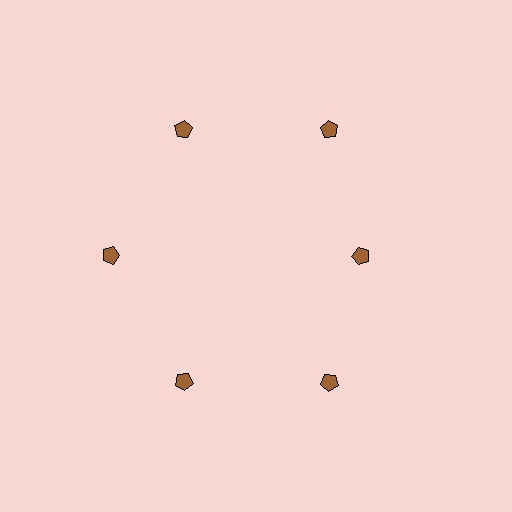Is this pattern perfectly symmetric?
No. The 6 brown pentagons are arranged in a ring, but one element near the 3 o'clock position is pulled inward toward the center, breaking the 6-fold rotational symmetry.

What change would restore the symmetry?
The symmetry would be restored by moving it outward, back onto the ring so that all 6 pentagons sit at equal angles and equal distance from the center.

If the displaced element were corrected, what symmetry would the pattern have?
It would have 6-fold rotational symmetry — the pattern would map onto itself every 60 degrees.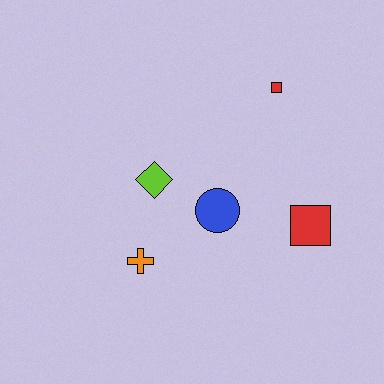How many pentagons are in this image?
There are no pentagons.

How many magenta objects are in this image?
There are no magenta objects.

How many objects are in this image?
There are 5 objects.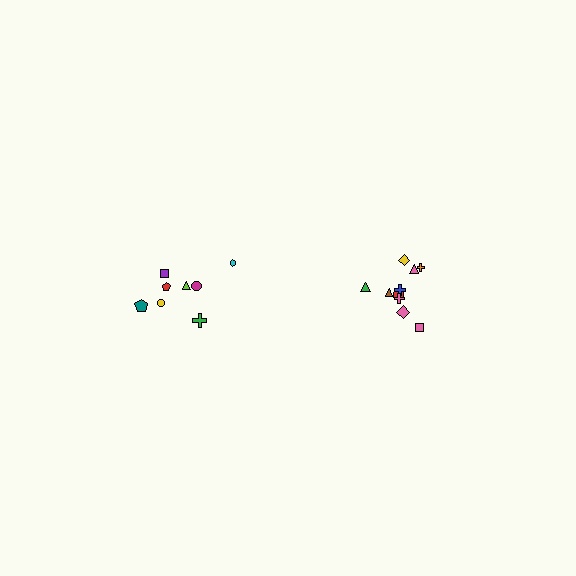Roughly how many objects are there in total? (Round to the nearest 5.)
Roughly 20 objects in total.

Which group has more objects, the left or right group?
The right group.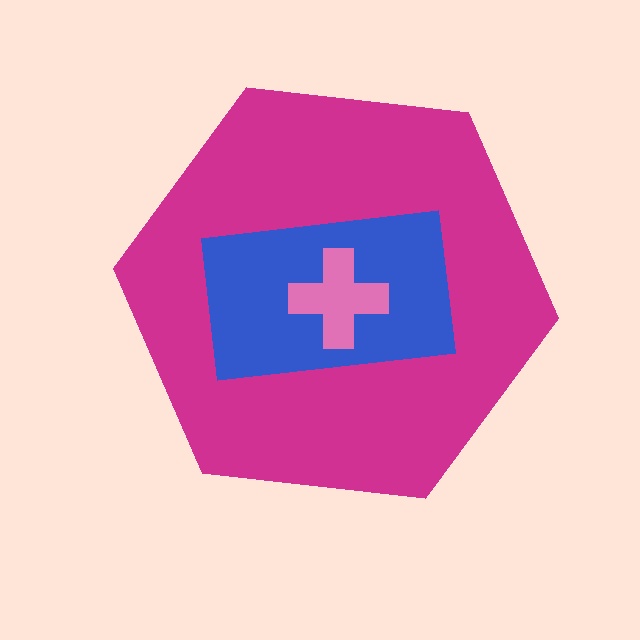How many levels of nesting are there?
3.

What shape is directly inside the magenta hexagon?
The blue rectangle.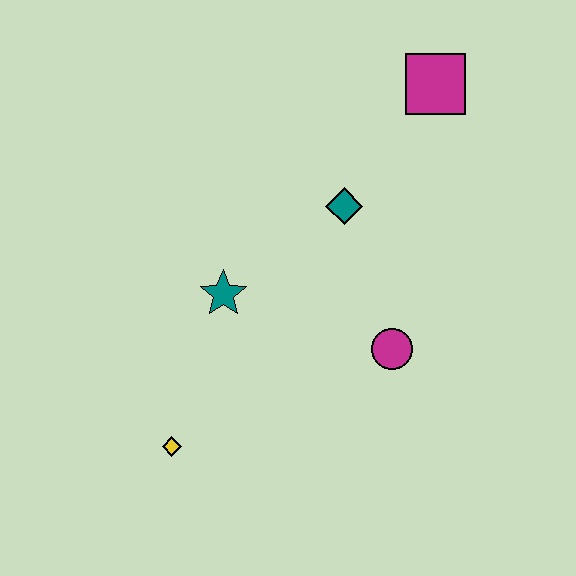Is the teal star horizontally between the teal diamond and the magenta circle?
No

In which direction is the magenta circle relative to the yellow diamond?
The magenta circle is to the right of the yellow diamond.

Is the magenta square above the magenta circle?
Yes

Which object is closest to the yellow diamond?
The teal star is closest to the yellow diamond.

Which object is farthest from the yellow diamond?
The magenta square is farthest from the yellow diamond.